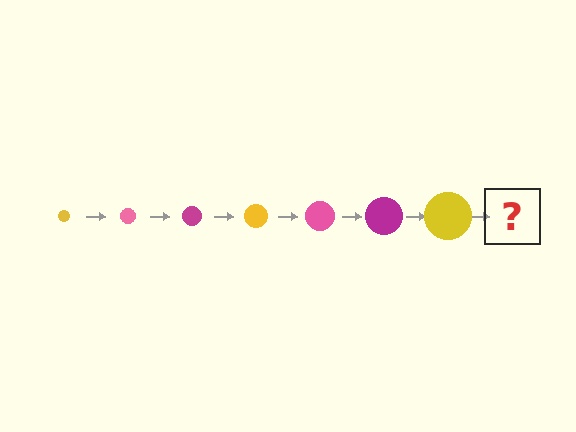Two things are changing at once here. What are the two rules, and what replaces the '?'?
The two rules are that the circle grows larger each step and the color cycles through yellow, pink, and magenta. The '?' should be a pink circle, larger than the previous one.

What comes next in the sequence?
The next element should be a pink circle, larger than the previous one.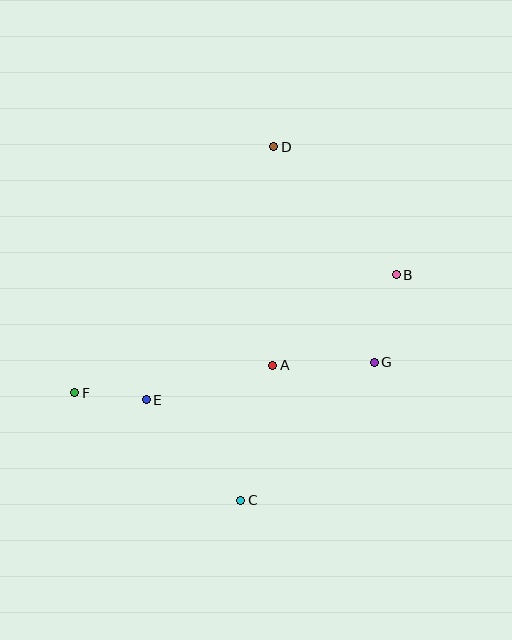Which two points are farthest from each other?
Points C and D are farthest from each other.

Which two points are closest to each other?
Points E and F are closest to each other.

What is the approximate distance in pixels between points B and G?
The distance between B and G is approximately 90 pixels.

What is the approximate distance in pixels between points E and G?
The distance between E and G is approximately 231 pixels.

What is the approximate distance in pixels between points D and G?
The distance between D and G is approximately 238 pixels.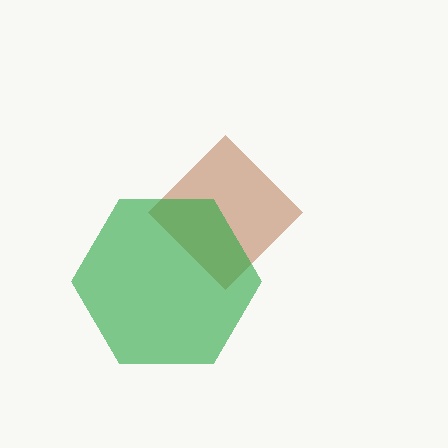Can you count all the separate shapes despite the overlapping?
Yes, there are 2 separate shapes.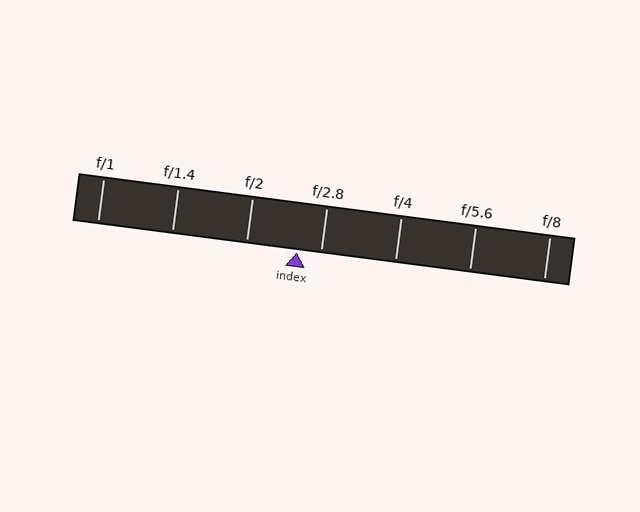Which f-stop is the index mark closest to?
The index mark is closest to f/2.8.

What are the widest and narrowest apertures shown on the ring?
The widest aperture shown is f/1 and the narrowest is f/8.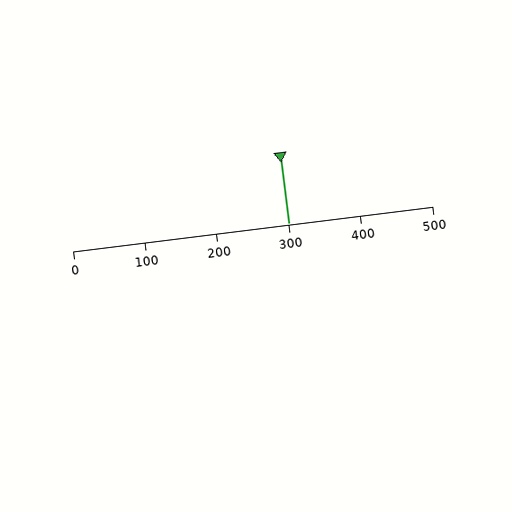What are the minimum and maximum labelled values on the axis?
The axis runs from 0 to 500.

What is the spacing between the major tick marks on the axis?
The major ticks are spaced 100 apart.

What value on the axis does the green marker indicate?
The marker indicates approximately 300.